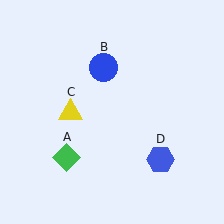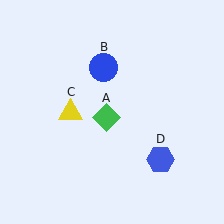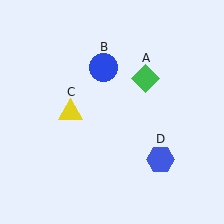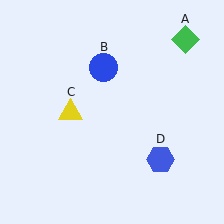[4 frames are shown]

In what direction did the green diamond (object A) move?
The green diamond (object A) moved up and to the right.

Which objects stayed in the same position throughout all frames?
Blue circle (object B) and yellow triangle (object C) and blue hexagon (object D) remained stationary.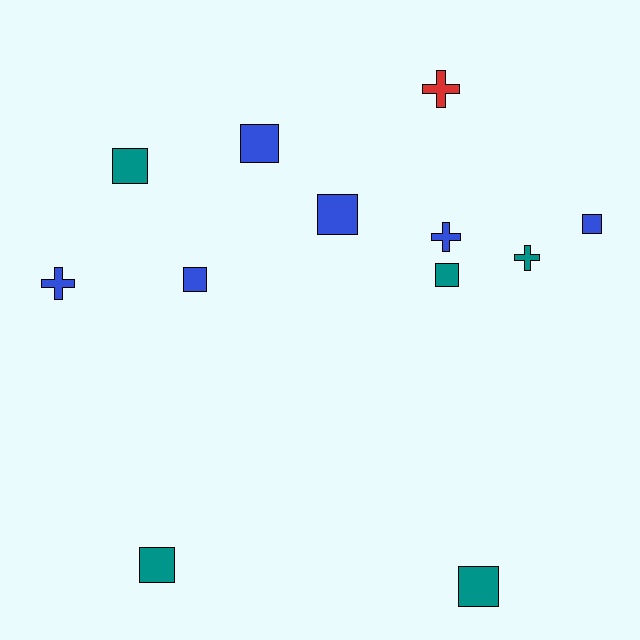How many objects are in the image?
There are 12 objects.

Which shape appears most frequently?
Square, with 8 objects.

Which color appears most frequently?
Blue, with 6 objects.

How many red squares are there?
There are no red squares.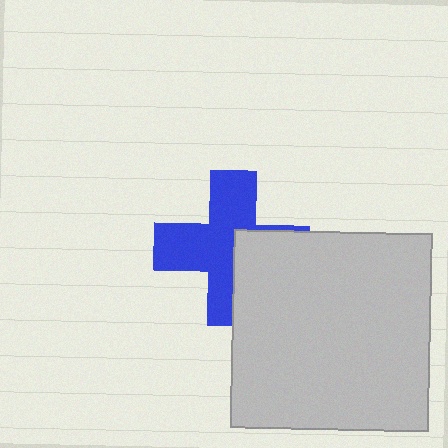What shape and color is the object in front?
The object in front is a light gray square.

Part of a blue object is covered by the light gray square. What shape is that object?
It is a cross.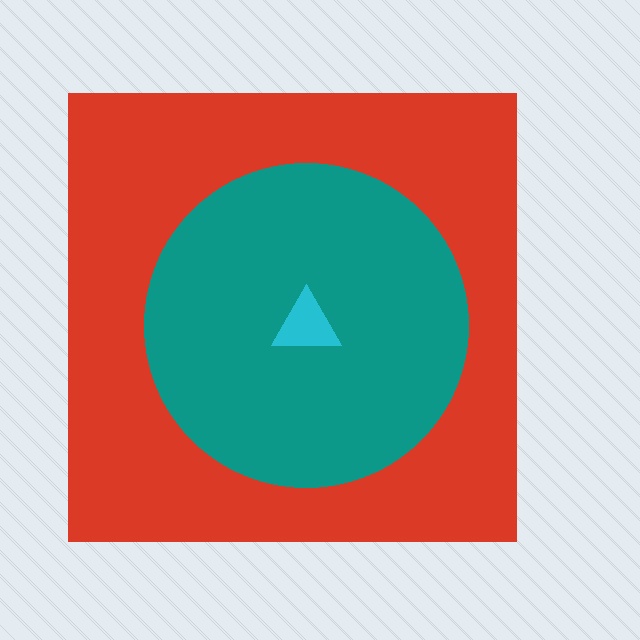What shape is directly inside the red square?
The teal circle.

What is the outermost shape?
The red square.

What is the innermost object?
The cyan triangle.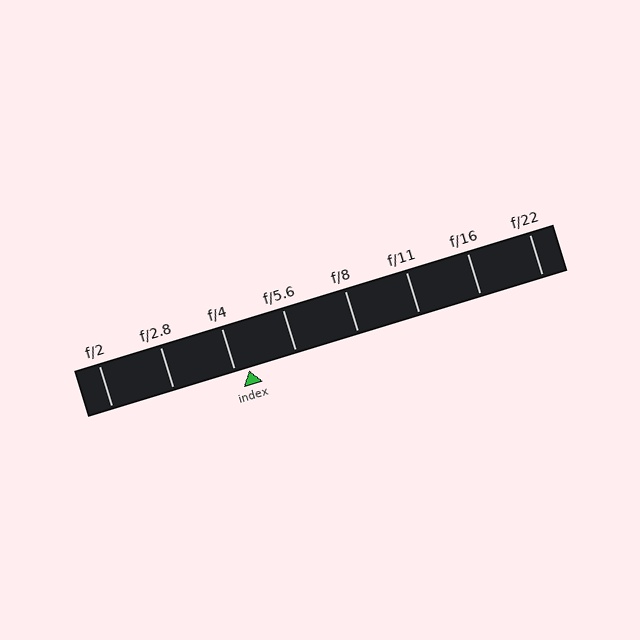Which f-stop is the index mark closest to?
The index mark is closest to f/4.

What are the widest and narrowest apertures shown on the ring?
The widest aperture shown is f/2 and the narrowest is f/22.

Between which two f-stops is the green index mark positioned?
The index mark is between f/4 and f/5.6.